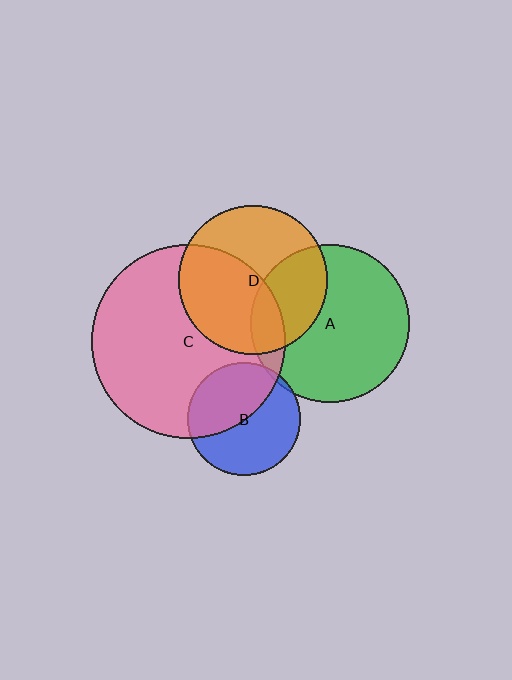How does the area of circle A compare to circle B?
Approximately 2.0 times.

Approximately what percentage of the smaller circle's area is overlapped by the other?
Approximately 5%.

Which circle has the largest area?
Circle C (pink).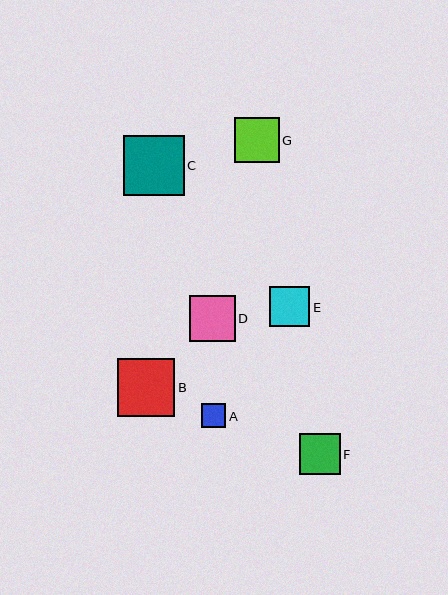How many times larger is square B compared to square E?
Square B is approximately 1.4 times the size of square E.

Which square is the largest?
Square C is the largest with a size of approximately 60 pixels.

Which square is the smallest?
Square A is the smallest with a size of approximately 25 pixels.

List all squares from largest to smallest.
From largest to smallest: C, B, D, G, F, E, A.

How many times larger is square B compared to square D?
Square B is approximately 1.2 times the size of square D.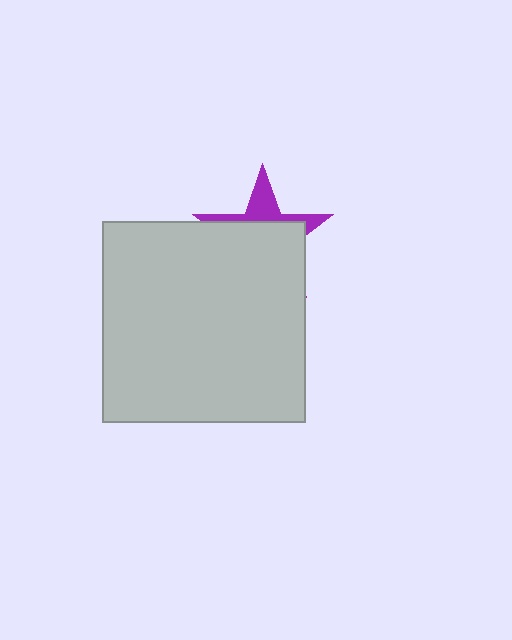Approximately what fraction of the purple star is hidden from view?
Roughly 68% of the purple star is hidden behind the light gray rectangle.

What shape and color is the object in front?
The object in front is a light gray rectangle.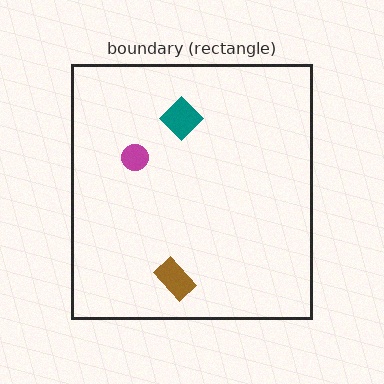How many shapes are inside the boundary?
3 inside, 0 outside.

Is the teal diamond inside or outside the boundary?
Inside.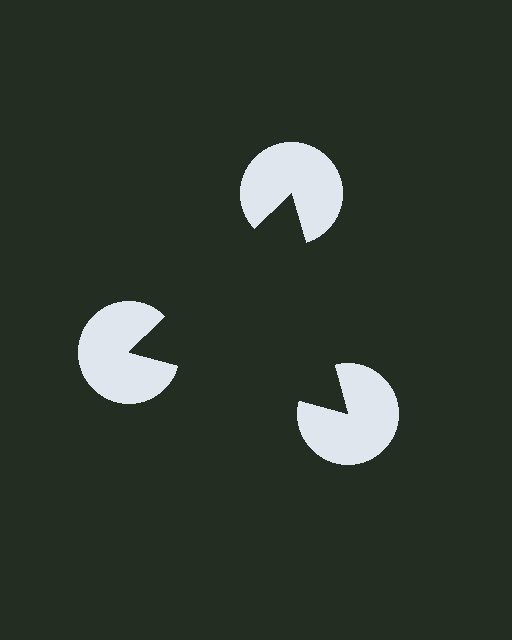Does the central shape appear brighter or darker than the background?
It typically appears slightly darker than the background, even though no actual brightness change is drawn.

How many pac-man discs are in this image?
There are 3 — one at each vertex of the illusory triangle.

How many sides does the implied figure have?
3 sides.